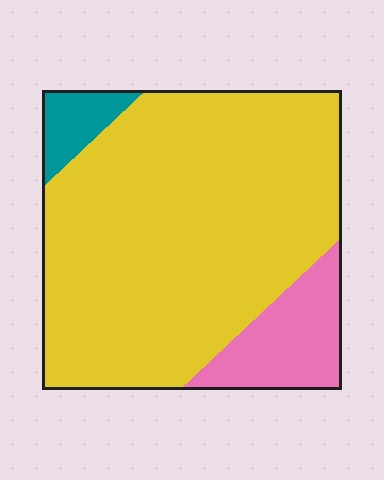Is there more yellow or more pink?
Yellow.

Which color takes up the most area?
Yellow, at roughly 80%.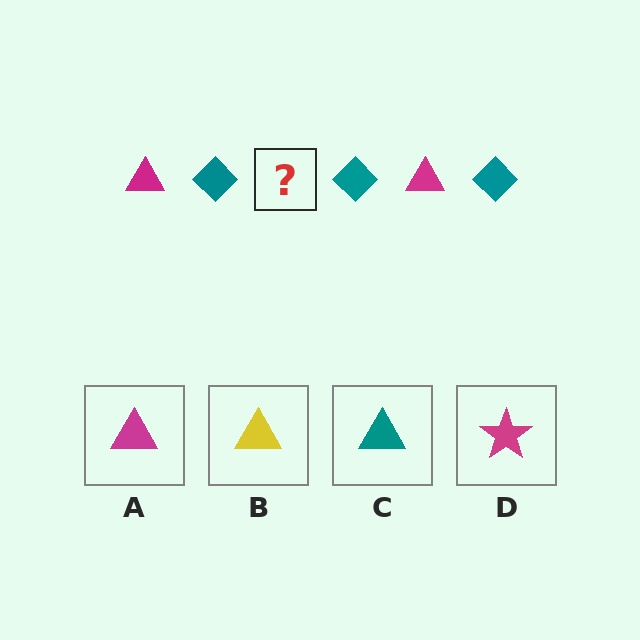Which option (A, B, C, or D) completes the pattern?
A.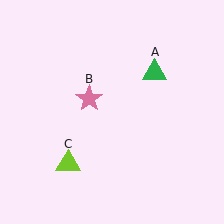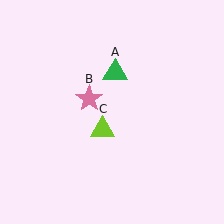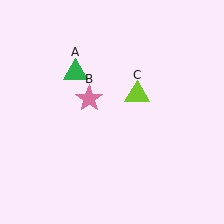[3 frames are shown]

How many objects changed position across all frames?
2 objects changed position: green triangle (object A), lime triangle (object C).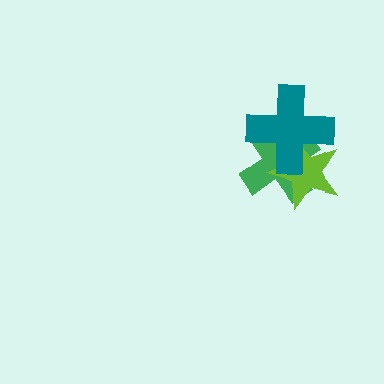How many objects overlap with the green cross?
2 objects overlap with the green cross.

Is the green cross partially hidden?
Yes, it is partially covered by another shape.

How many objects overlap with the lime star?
2 objects overlap with the lime star.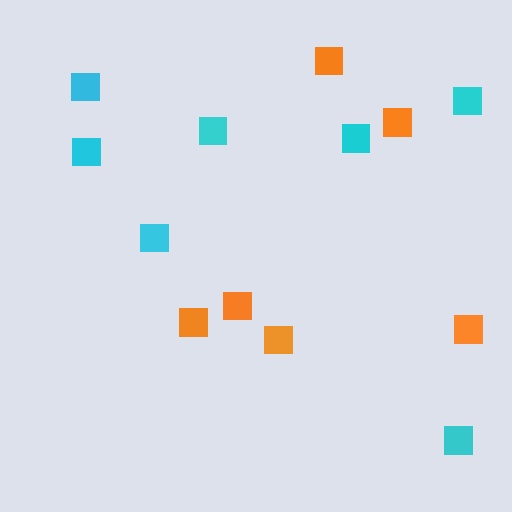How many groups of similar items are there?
There are 2 groups: one group of cyan squares (7) and one group of orange squares (6).